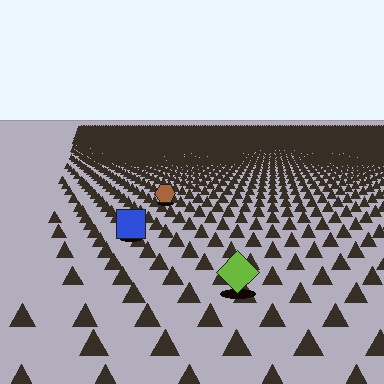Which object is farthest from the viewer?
The brown hexagon is farthest from the viewer. It appears smaller and the ground texture around it is denser.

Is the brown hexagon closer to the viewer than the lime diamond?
No. The lime diamond is closer — you can tell from the texture gradient: the ground texture is coarser near it.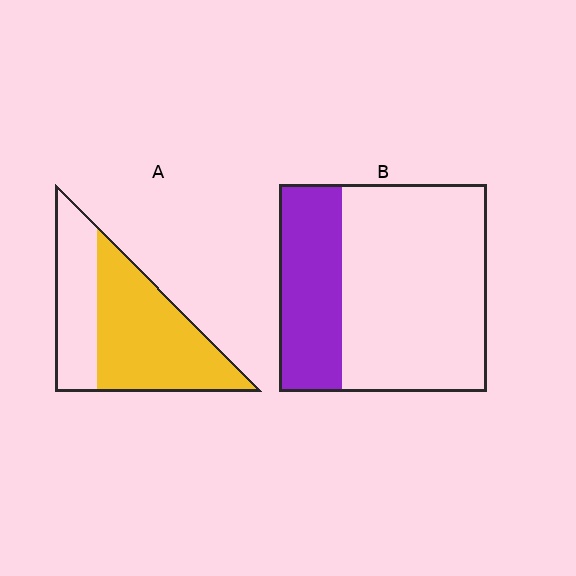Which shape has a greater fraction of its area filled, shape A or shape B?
Shape A.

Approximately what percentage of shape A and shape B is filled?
A is approximately 65% and B is approximately 30%.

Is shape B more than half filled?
No.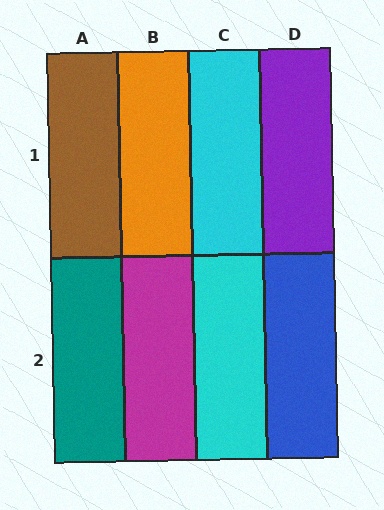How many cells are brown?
1 cell is brown.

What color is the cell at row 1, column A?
Brown.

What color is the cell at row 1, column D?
Purple.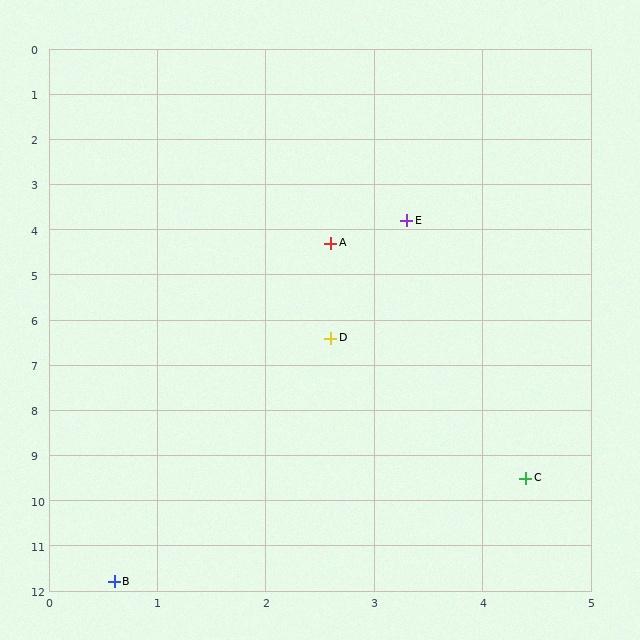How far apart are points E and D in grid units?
Points E and D are about 2.7 grid units apart.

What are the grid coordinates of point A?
Point A is at approximately (2.6, 4.3).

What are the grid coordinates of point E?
Point E is at approximately (3.3, 3.8).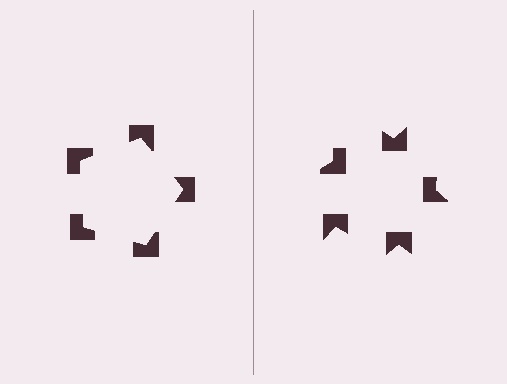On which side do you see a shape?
An illusory pentagon appears on the left side. On the right side the wedge cuts are rotated, so no coherent shape forms.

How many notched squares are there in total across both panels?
10 — 5 on each side.